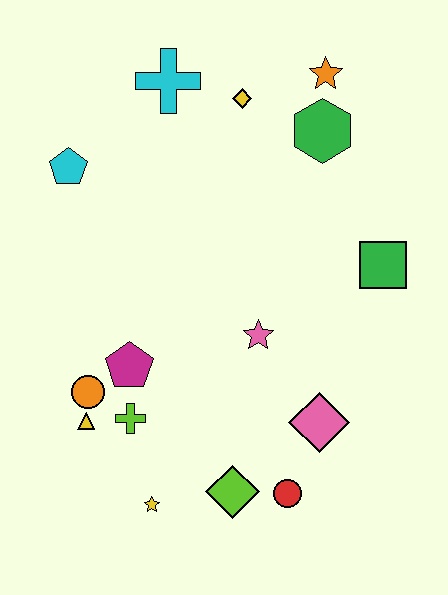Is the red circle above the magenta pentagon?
No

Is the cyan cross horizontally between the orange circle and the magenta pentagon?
No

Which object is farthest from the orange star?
The yellow star is farthest from the orange star.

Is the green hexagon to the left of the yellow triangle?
No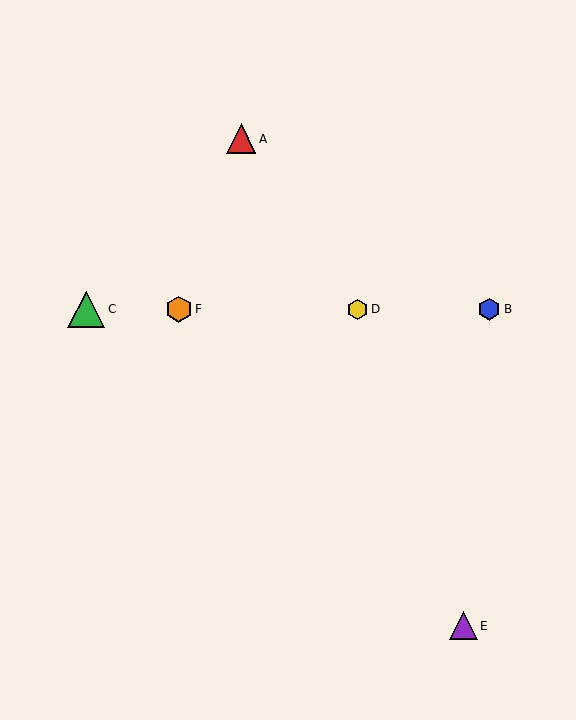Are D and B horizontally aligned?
Yes, both are at y≈309.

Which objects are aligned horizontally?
Objects B, C, D, F are aligned horizontally.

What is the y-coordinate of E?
Object E is at y≈626.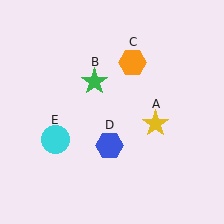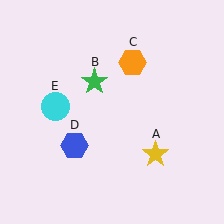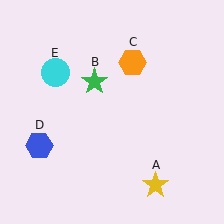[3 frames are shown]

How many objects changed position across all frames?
3 objects changed position: yellow star (object A), blue hexagon (object D), cyan circle (object E).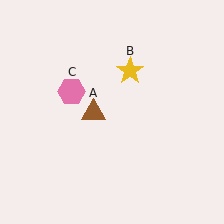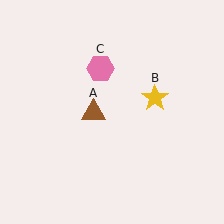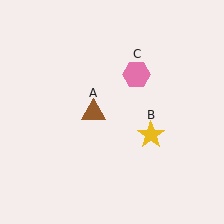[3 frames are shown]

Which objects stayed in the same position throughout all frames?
Brown triangle (object A) remained stationary.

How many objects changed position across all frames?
2 objects changed position: yellow star (object B), pink hexagon (object C).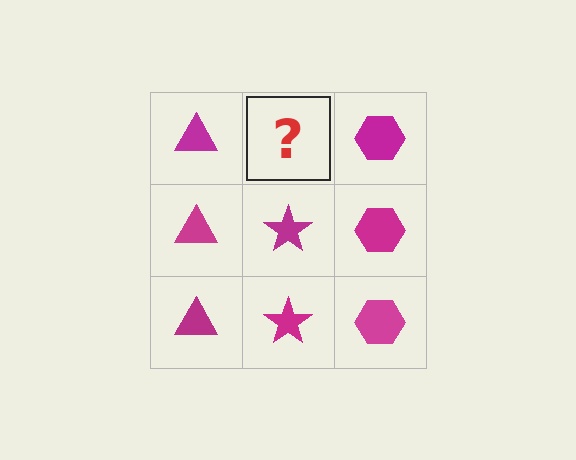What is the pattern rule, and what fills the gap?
The rule is that each column has a consistent shape. The gap should be filled with a magenta star.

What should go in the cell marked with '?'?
The missing cell should contain a magenta star.